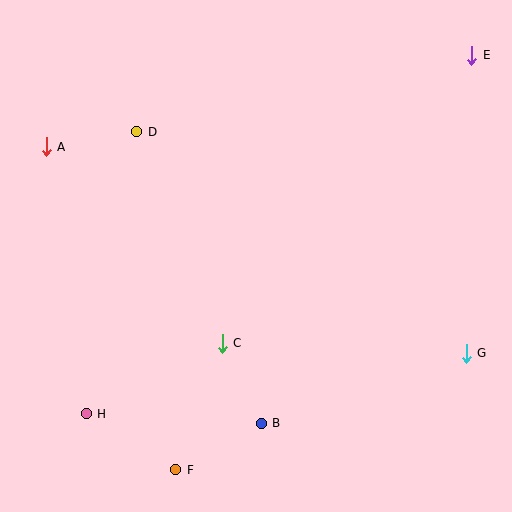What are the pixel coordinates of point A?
Point A is at (46, 147).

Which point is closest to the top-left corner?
Point A is closest to the top-left corner.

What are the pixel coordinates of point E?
Point E is at (472, 55).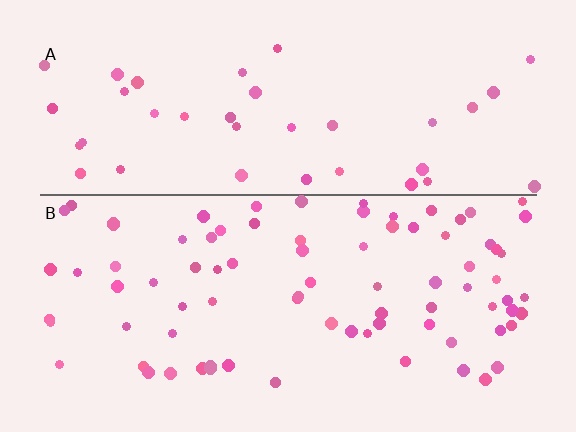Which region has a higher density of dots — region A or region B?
B (the bottom).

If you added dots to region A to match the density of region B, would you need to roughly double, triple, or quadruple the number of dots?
Approximately double.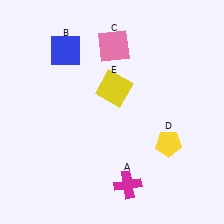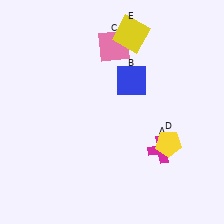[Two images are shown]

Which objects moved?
The objects that moved are: the magenta cross (A), the blue square (B), the yellow square (E).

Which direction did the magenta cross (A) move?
The magenta cross (A) moved up.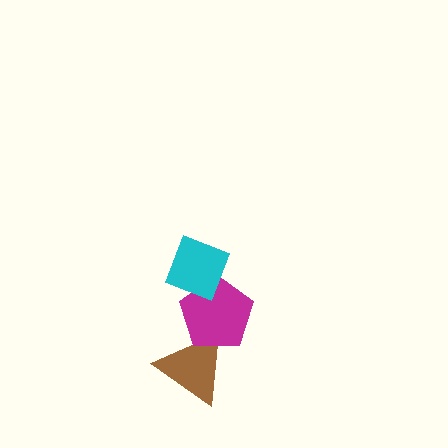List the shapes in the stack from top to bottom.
From top to bottom: the cyan diamond, the magenta pentagon, the brown triangle.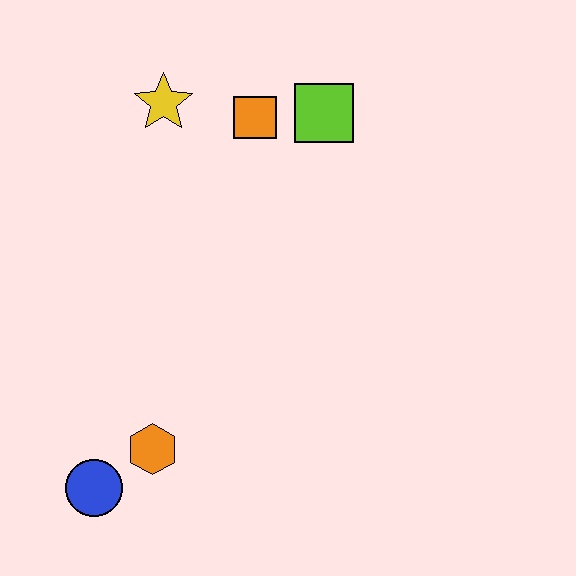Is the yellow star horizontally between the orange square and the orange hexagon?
Yes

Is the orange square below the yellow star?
Yes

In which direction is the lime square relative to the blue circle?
The lime square is above the blue circle.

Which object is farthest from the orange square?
The blue circle is farthest from the orange square.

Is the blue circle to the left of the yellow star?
Yes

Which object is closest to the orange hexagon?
The blue circle is closest to the orange hexagon.